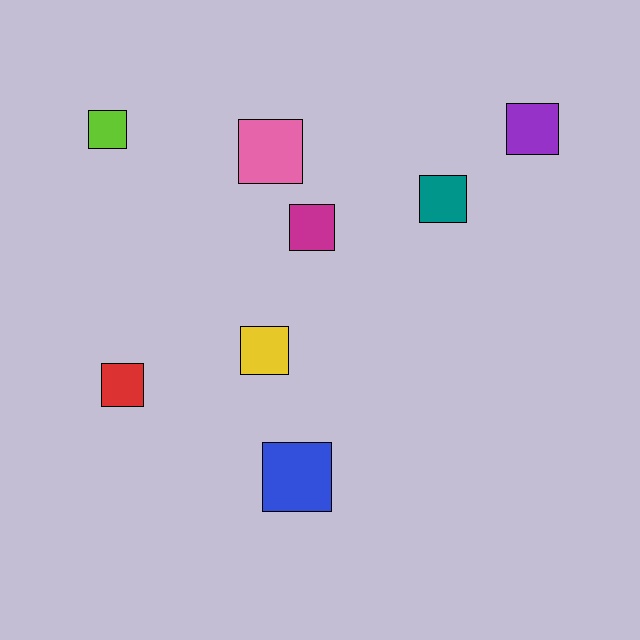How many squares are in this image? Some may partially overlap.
There are 8 squares.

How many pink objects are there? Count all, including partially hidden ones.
There is 1 pink object.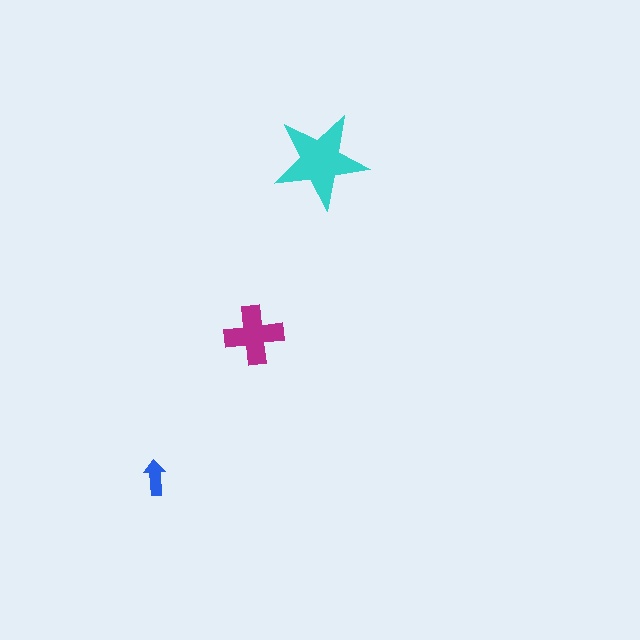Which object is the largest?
The cyan star.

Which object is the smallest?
The blue arrow.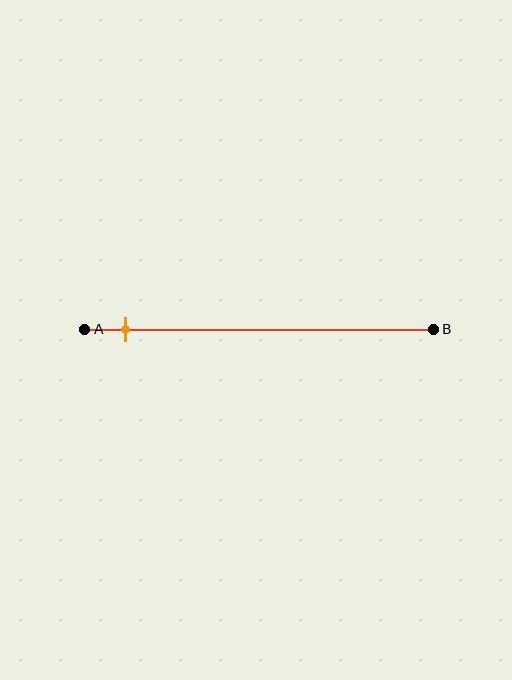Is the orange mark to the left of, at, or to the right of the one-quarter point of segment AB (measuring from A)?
The orange mark is to the left of the one-quarter point of segment AB.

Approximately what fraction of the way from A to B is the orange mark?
The orange mark is approximately 10% of the way from A to B.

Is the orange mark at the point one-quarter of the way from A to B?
No, the mark is at about 10% from A, not at the 25% one-quarter point.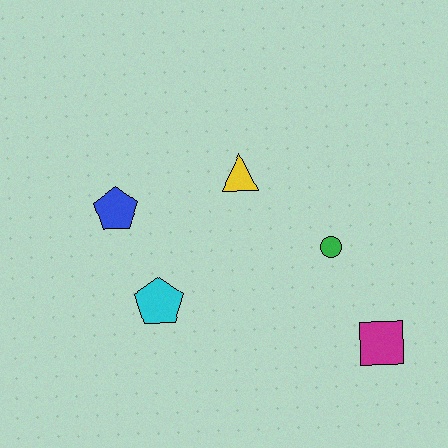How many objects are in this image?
There are 5 objects.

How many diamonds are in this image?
There are no diamonds.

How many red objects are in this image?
There are no red objects.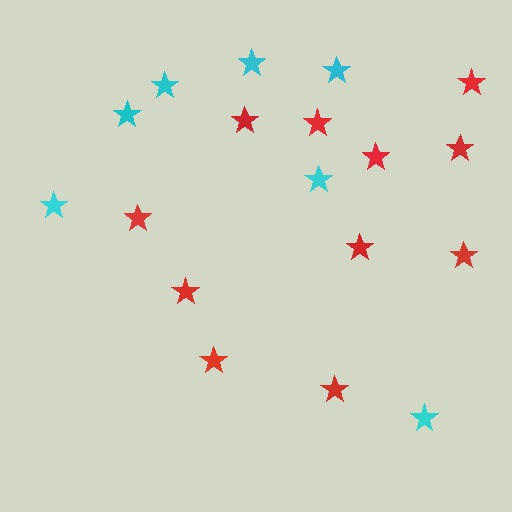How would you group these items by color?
There are 2 groups: one group of cyan stars (7) and one group of red stars (11).